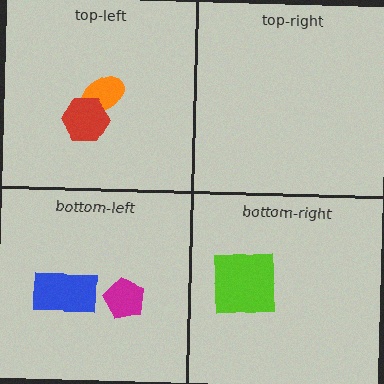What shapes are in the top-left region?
The orange ellipse, the red hexagon.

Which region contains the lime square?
The bottom-right region.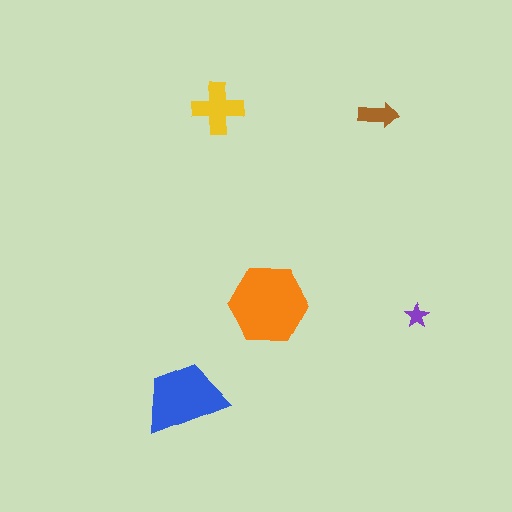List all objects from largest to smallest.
The orange hexagon, the blue trapezoid, the yellow cross, the brown arrow, the purple star.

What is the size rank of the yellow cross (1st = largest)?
3rd.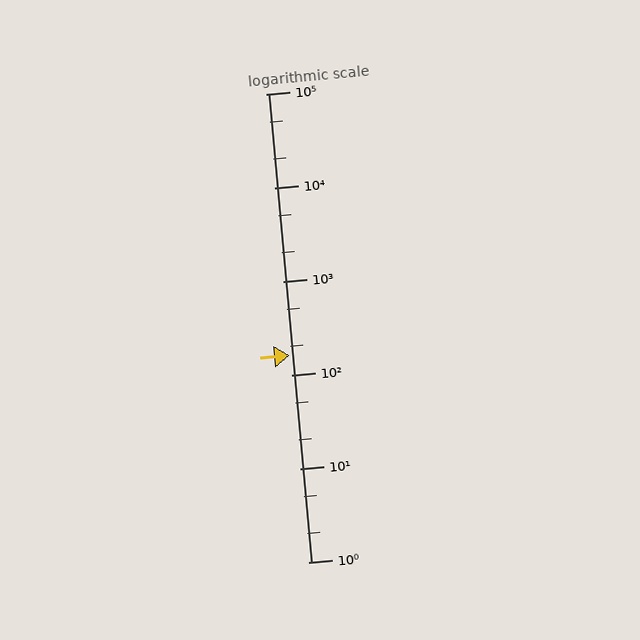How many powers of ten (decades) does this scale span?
The scale spans 5 decades, from 1 to 100000.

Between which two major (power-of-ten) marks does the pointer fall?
The pointer is between 100 and 1000.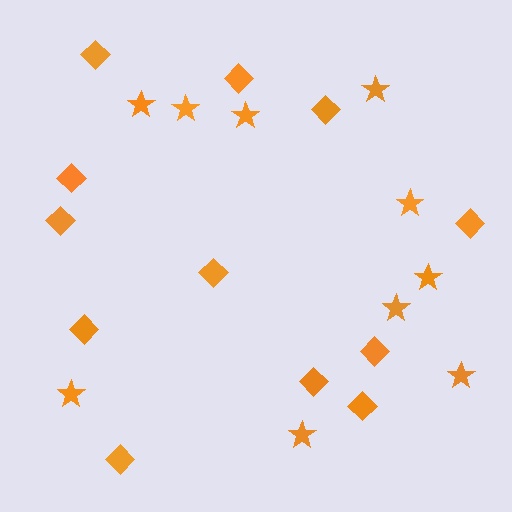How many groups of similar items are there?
There are 2 groups: one group of stars (10) and one group of diamonds (12).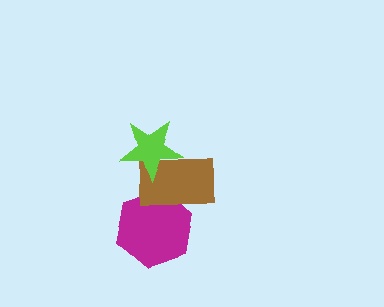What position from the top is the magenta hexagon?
The magenta hexagon is 3rd from the top.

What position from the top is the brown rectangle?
The brown rectangle is 2nd from the top.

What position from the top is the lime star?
The lime star is 1st from the top.